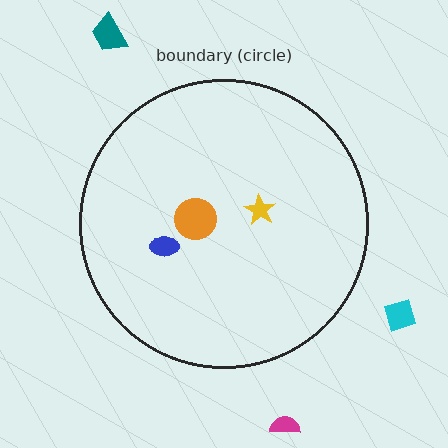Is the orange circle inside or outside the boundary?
Inside.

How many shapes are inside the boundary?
3 inside, 3 outside.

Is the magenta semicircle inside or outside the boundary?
Outside.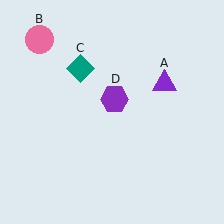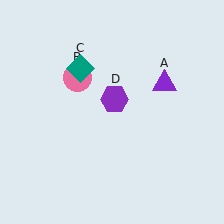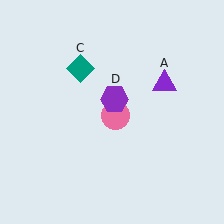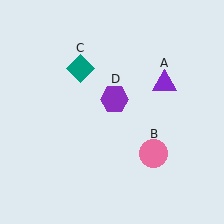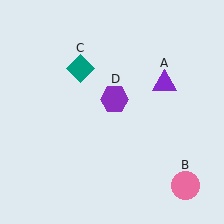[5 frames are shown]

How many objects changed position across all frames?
1 object changed position: pink circle (object B).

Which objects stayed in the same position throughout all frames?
Purple triangle (object A) and teal diamond (object C) and purple hexagon (object D) remained stationary.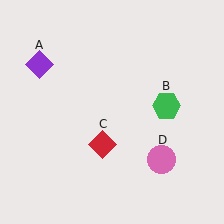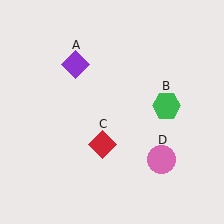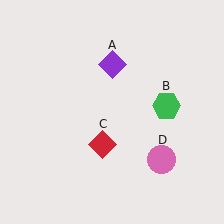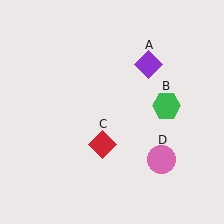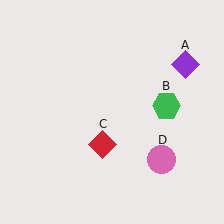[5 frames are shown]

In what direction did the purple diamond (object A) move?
The purple diamond (object A) moved right.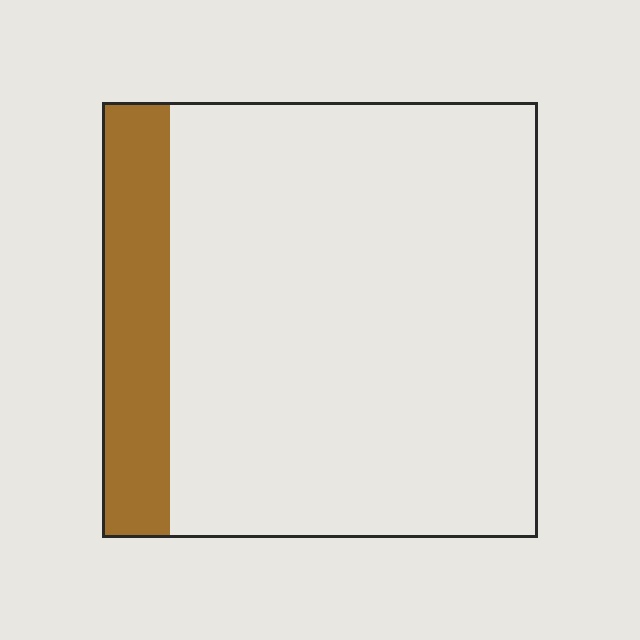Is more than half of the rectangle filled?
No.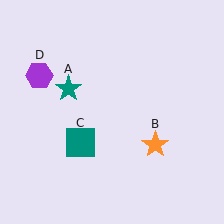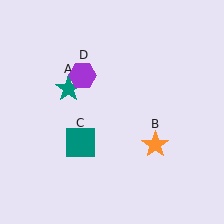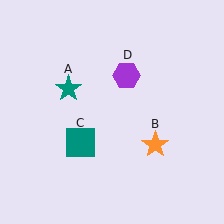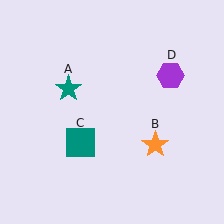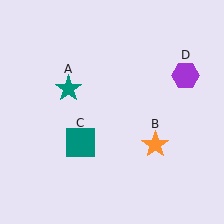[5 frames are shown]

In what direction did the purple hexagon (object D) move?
The purple hexagon (object D) moved right.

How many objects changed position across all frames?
1 object changed position: purple hexagon (object D).